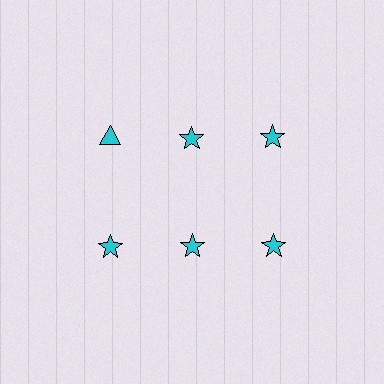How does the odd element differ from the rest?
It has a different shape: triangle instead of star.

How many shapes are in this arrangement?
There are 6 shapes arranged in a grid pattern.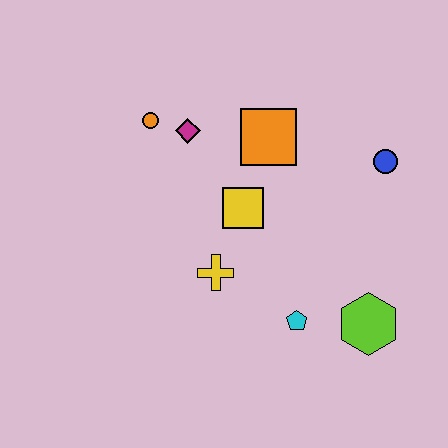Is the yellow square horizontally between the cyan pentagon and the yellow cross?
Yes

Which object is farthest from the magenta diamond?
The lime hexagon is farthest from the magenta diamond.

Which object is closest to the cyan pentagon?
The lime hexagon is closest to the cyan pentagon.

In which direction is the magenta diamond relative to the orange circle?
The magenta diamond is to the right of the orange circle.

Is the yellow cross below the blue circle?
Yes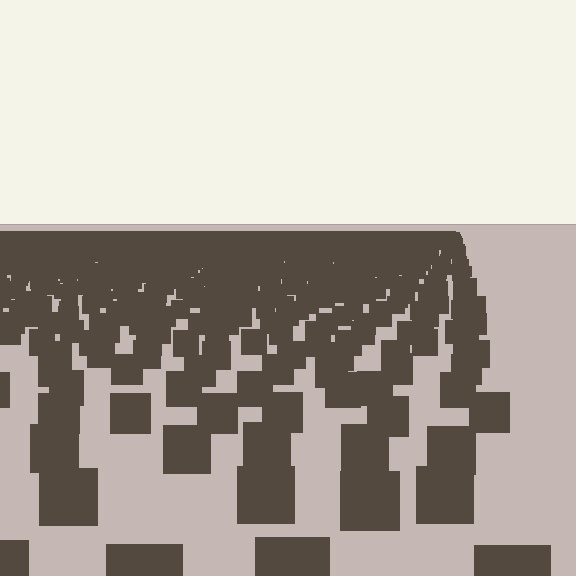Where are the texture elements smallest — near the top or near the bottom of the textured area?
Near the top.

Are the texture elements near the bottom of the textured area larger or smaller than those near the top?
Larger. Near the bottom, elements are closer to the viewer and appear at a bigger on-screen size.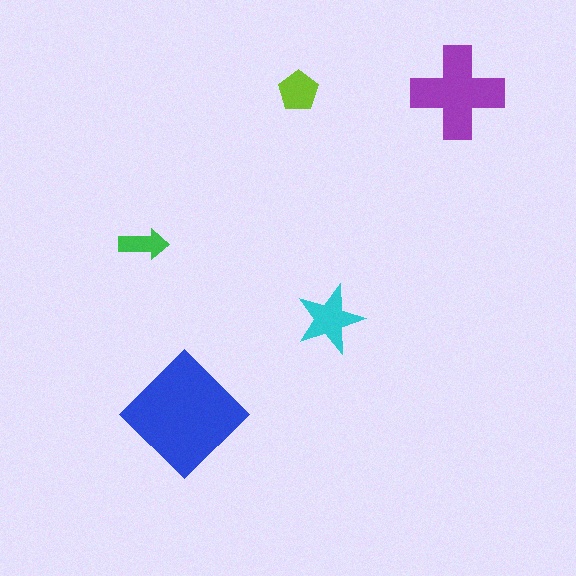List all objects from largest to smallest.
The blue diamond, the purple cross, the cyan star, the lime pentagon, the green arrow.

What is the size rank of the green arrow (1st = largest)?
5th.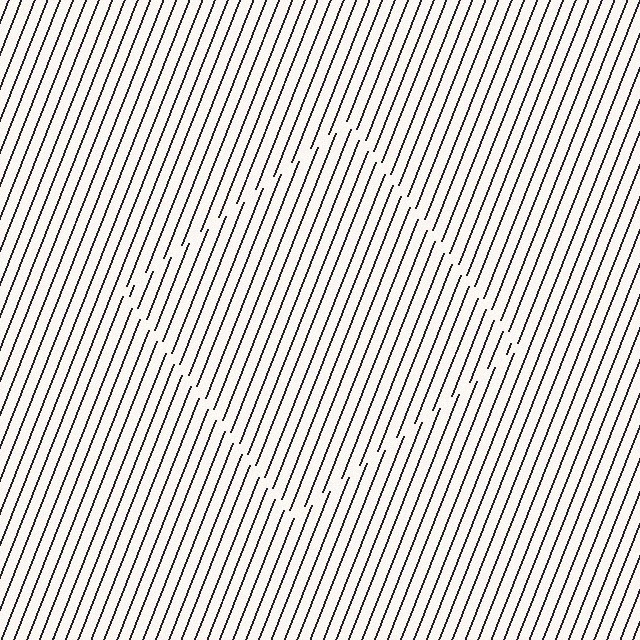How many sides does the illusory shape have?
4 sides — the line-ends trace a square.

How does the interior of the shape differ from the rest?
The interior of the shape contains the same grating, shifted by half a period — the contour is defined by the phase discontinuity where line-ends from the inner and outer gratings abut.